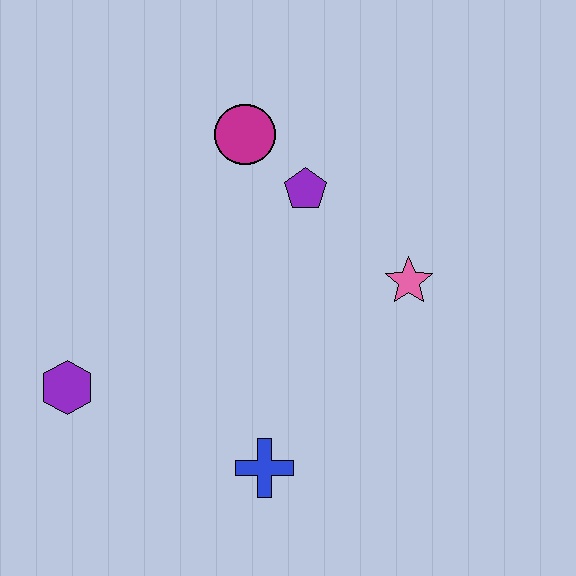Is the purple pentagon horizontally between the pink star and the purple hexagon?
Yes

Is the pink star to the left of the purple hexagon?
No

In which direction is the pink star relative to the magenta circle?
The pink star is to the right of the magenta circle.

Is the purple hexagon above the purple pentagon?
No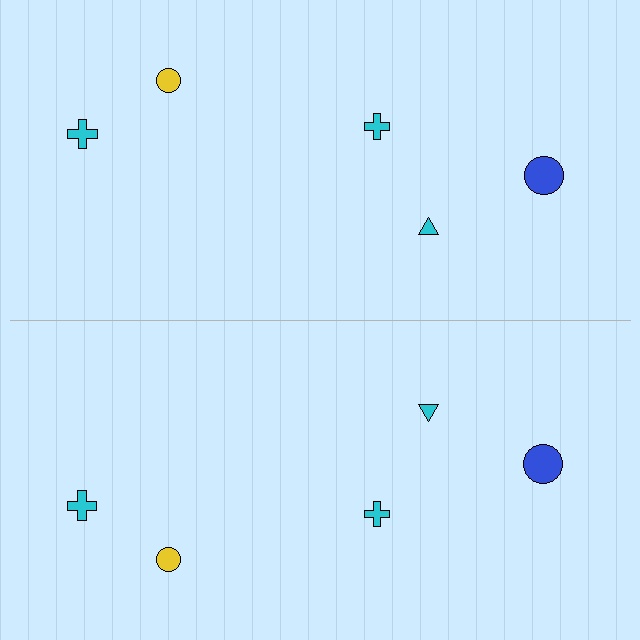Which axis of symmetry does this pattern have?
The pattern has a horizontal axis of symmetry running through the center of the image.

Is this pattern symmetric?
Yes, this pattern has bilateral (reflection) symmetry.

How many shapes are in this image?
There are 10 shapes in this image.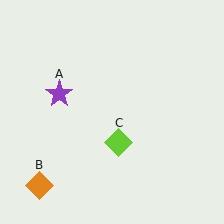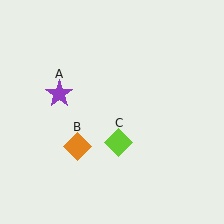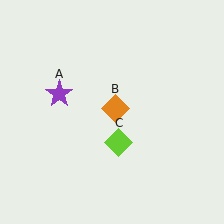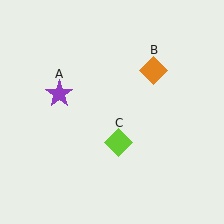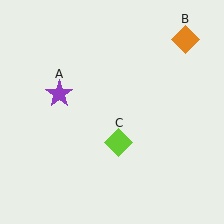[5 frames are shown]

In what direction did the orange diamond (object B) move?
The orange diamond (object B) moved up and to the right.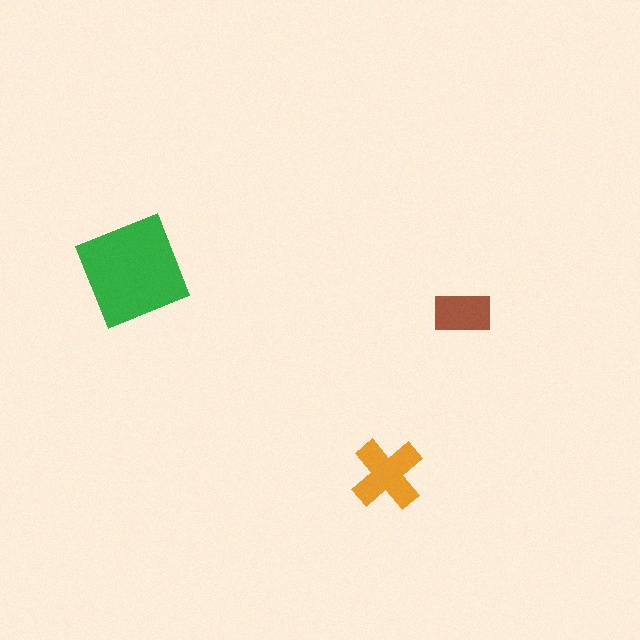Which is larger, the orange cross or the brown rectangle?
The orange cross.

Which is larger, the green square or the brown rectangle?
The green square.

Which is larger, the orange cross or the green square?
The green square.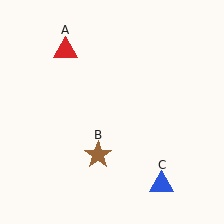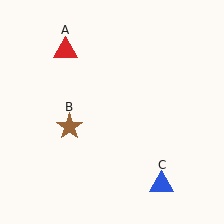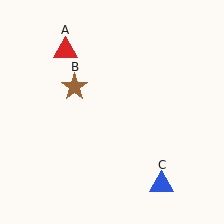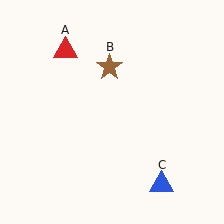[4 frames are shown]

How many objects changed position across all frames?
1 object changed position: brown star (object B).